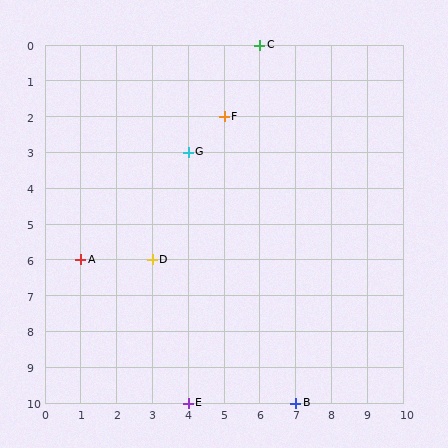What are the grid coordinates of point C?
Point C is at grid coordinates (6, 0).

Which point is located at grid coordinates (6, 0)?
Point C is at (6, 0).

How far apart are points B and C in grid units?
Points B and C are 1 column and 10 rows apart (about 10.0 grid units diagonally).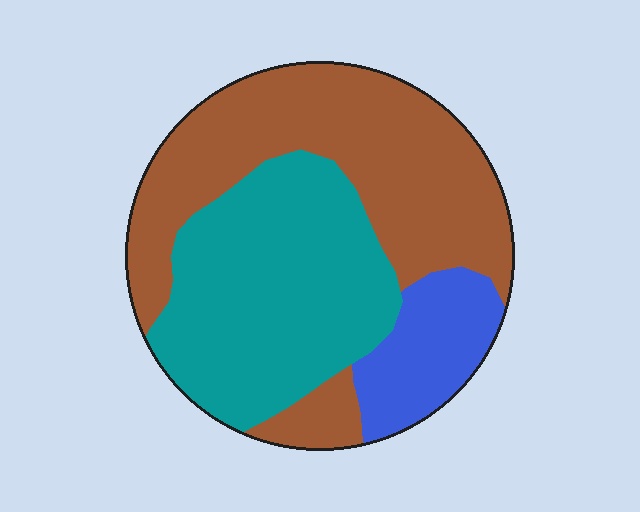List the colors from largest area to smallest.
From largest to smallest: brown, teal, blue.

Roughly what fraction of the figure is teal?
Teal takes up about two fifths (2/5) of the figure.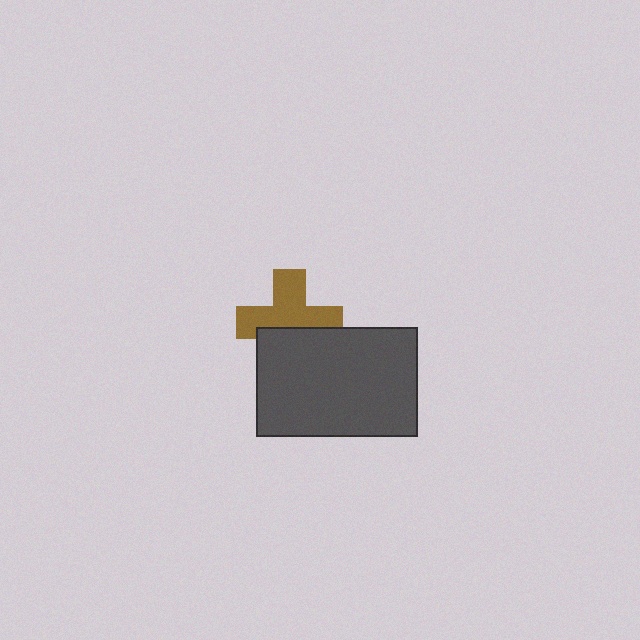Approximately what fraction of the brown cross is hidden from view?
Roughly 37% of the brown cross is hidden behind the dark gray rectangle.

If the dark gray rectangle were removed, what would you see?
You would see the complete brown cross.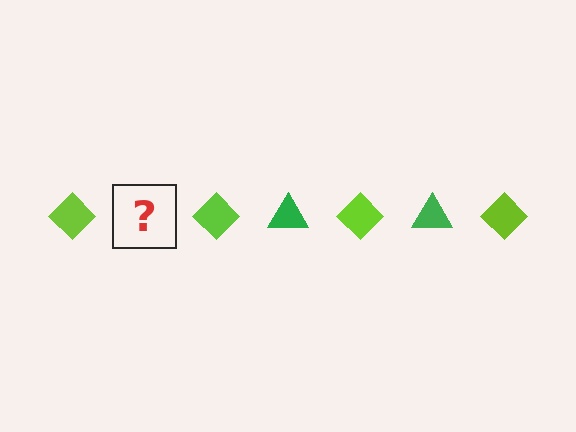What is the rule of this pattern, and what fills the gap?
The rule is that the pattern alternates between lime diamond and green triangle. The gap should be filled with a green triangle.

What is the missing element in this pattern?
The missing element is a green triangle.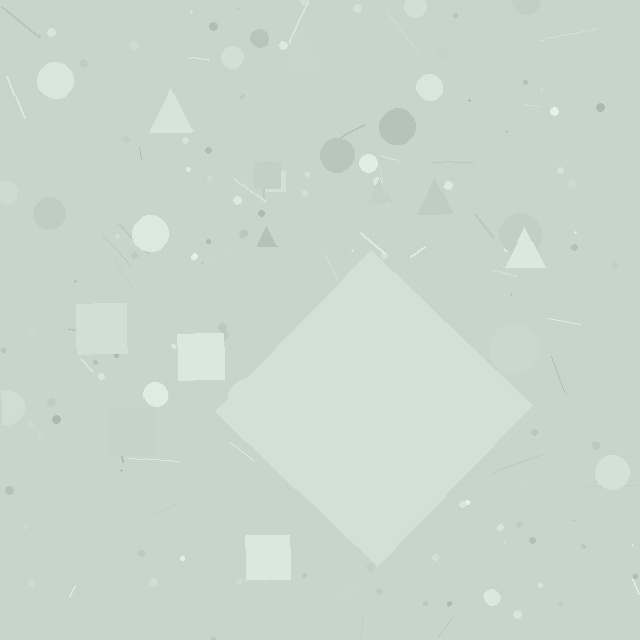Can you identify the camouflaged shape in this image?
The camouflaged shape is a diamond.